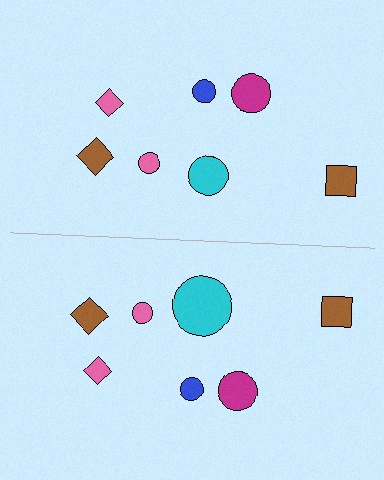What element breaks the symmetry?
The cyan circle on the bottom side has a different size than its mirror counterpart.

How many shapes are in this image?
There are 14 shapes in this image.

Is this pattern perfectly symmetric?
No, the pattern is not perfectly symmetric. The cyan circle on the bottom side has a different size than its mirror counterpart.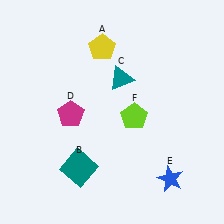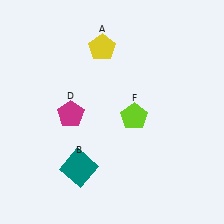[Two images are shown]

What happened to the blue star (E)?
The blue star (E) was removed in Image 2. It was in the bottom-right area of Image 1.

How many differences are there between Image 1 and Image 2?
There are 2 differences between the two images.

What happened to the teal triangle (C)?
The teal triangle (C) was removed in Image 2. It was in the top-right area of Image 1.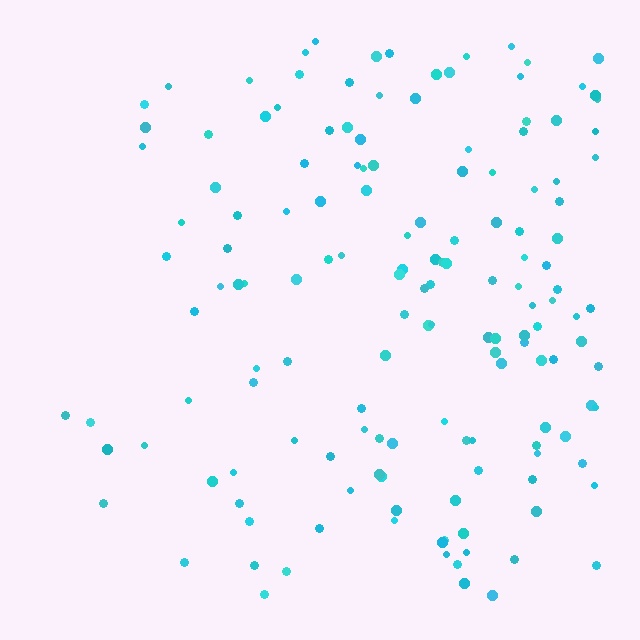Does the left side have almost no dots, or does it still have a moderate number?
Still a moderate number, just noticeably fewer than the right.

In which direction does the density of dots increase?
From left to right, with the right side densest.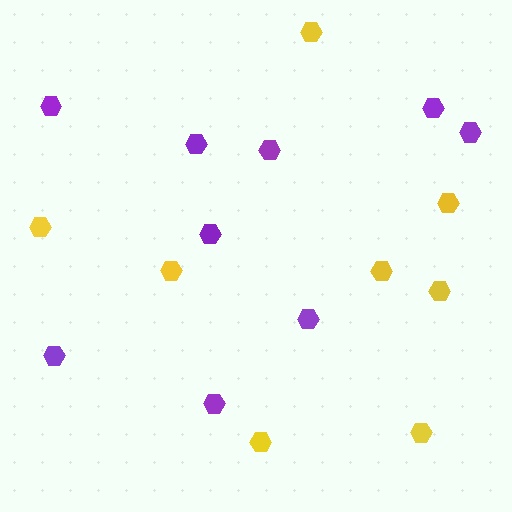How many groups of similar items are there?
There are 2 groups: one group of purple hexagons (9) and one group of yellow hexagons (8).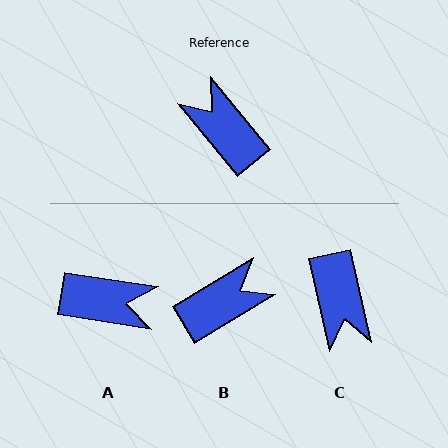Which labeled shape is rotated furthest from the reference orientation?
C, about 153 degrees away.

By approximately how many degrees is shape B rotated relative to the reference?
Approximately 99 degrees clockwise.